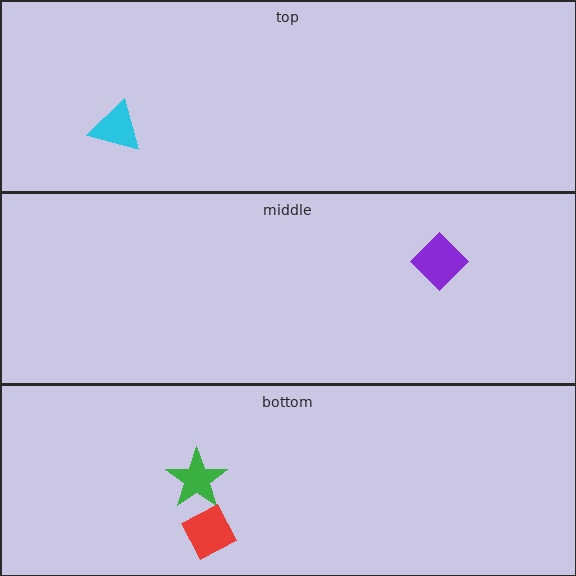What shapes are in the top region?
The cyan triangle.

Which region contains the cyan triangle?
The top region.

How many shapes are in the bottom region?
2.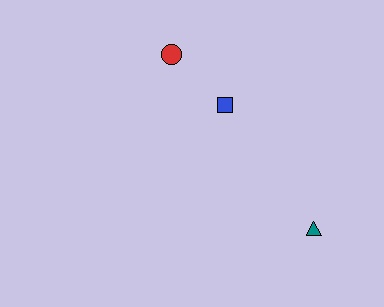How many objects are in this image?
There are 3 objects.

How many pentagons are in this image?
There are no pentagons.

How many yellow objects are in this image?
There are no yellow objects.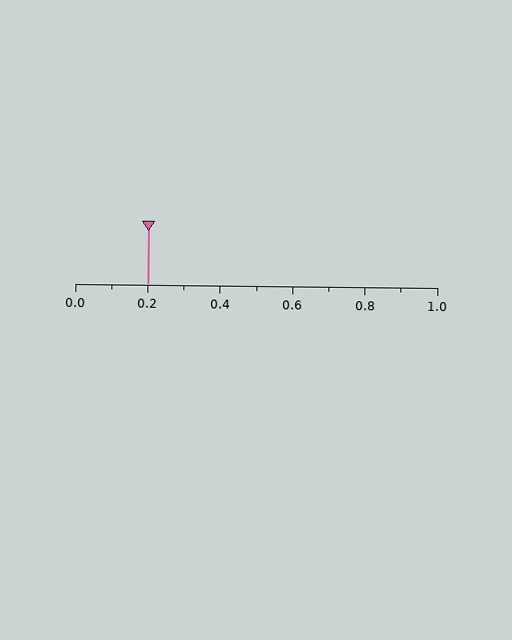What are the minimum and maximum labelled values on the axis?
The axis runs from 0.0 to 1.0.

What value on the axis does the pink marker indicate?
The marker indicates approximately 0.2.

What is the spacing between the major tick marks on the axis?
The major ticks are spaced 0.2 apart.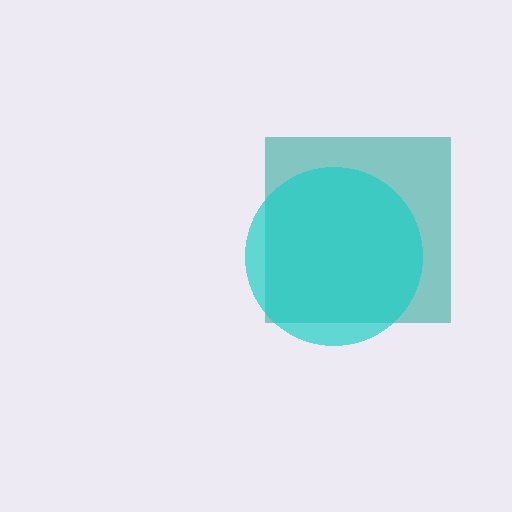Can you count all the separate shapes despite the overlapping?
Yes, there are 2 separate shapes.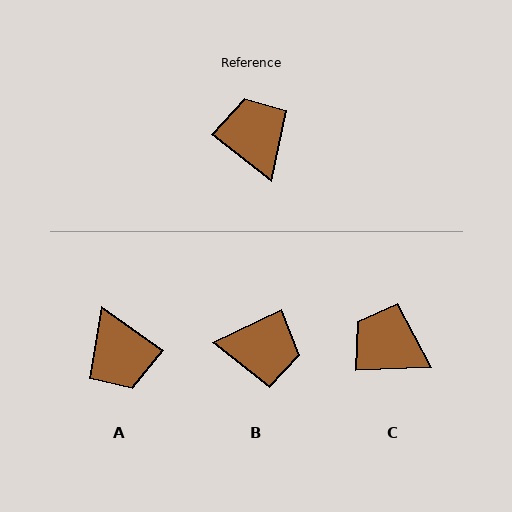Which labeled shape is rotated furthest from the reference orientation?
A, about 177 degrees away.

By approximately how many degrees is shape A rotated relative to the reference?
Approximately 177 degrees clockwise.